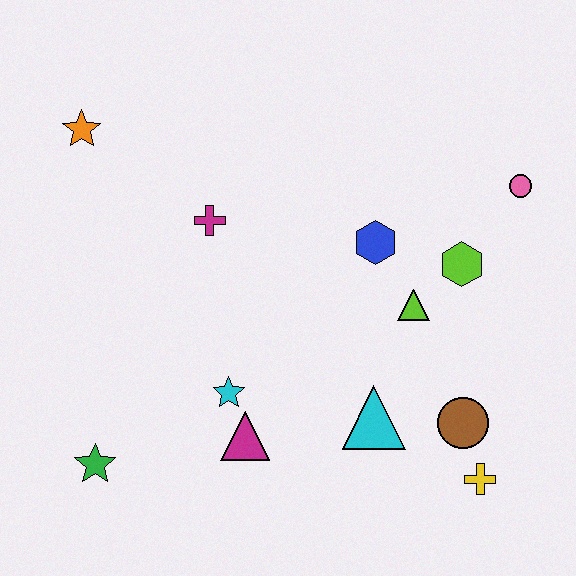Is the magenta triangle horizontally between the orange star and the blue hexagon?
Yes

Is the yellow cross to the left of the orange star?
No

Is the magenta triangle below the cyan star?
Yes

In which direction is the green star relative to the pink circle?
The green star is to the left of the pink circle.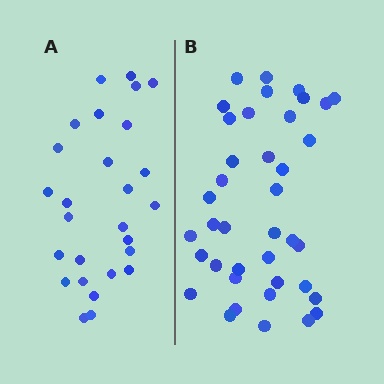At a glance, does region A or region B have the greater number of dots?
Region B (the right region) has more dots.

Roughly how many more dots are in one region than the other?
Region B has roughly 12 or so more dots than region A.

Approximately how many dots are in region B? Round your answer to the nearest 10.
About 40 dots. (The exact count is 39, which rounds to 40.)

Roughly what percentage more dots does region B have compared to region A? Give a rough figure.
About 45% more.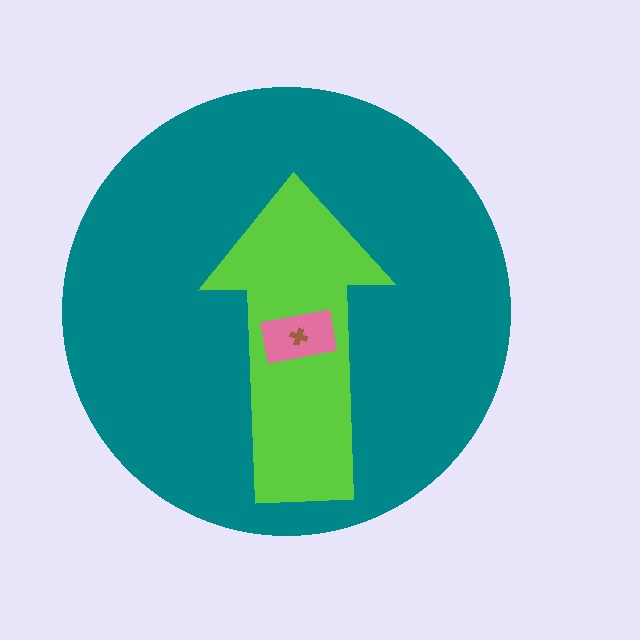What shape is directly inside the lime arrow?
The pink rectangle.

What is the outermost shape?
The teal circle.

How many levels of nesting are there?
4.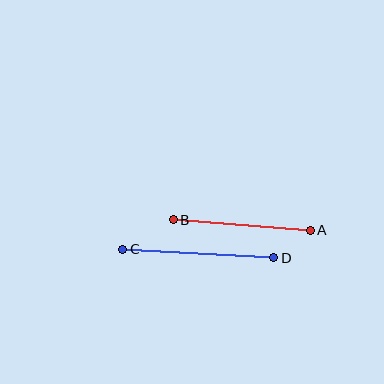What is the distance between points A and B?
The distance is approximately 137 pixels.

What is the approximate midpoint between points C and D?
The midpoint is at approximately (198, 253) pixels.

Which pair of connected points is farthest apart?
Points C and D are farthest apart.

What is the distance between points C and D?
The distance is approximately 151 pixels.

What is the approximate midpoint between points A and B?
The midpoint is at approximately (242, 225) pixels.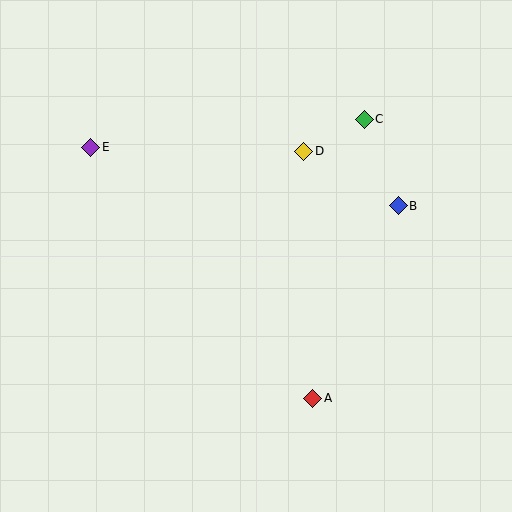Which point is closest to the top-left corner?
Point E is closest to the top-left corner.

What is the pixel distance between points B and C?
The distance between B and C is 93 pixels.